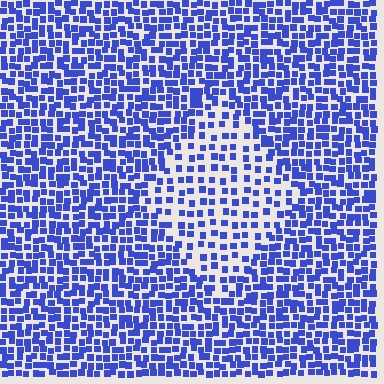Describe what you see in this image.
The image contains small blue elements arranged at two different densities. A diamond-shaped region is visible where the elements are less densely packed than the surrounding area.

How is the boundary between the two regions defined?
The boundary is defined by a change in element density (approximately 1.9x ratio). All elements are the same color, size, and shape.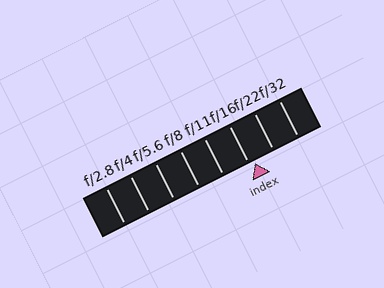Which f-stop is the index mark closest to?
The index mark is closest to f/16.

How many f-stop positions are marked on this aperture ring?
There are 8 f-stop positions marked.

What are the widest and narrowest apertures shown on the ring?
The widest aperture shown is f/2.8 and the narrowest is f/32.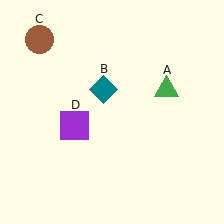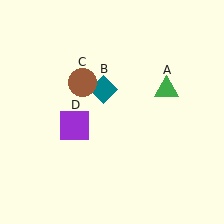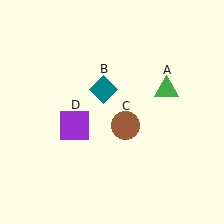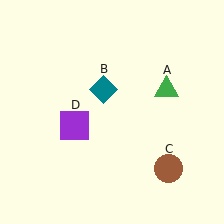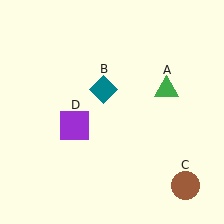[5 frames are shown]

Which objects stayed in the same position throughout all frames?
Green triangle (object A) and teal diamond (object B) and purple square (object D) remained stationary.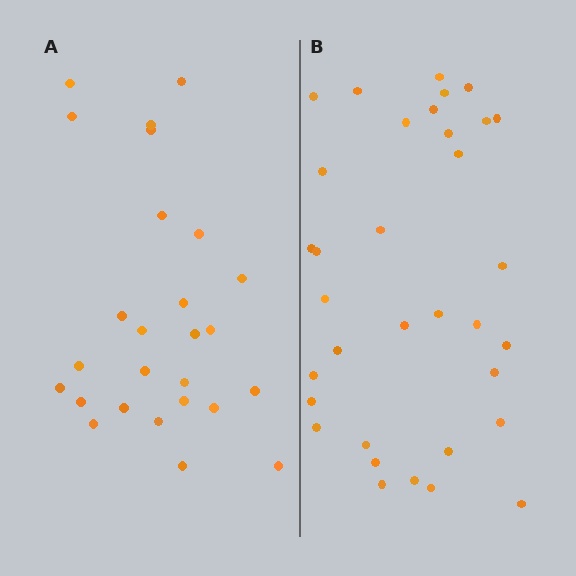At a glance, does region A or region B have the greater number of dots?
Region B (the right region) has more dots.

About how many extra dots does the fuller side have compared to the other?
Region B has roughly 8 or so more dots than region A.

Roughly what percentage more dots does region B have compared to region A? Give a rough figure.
About 30% more.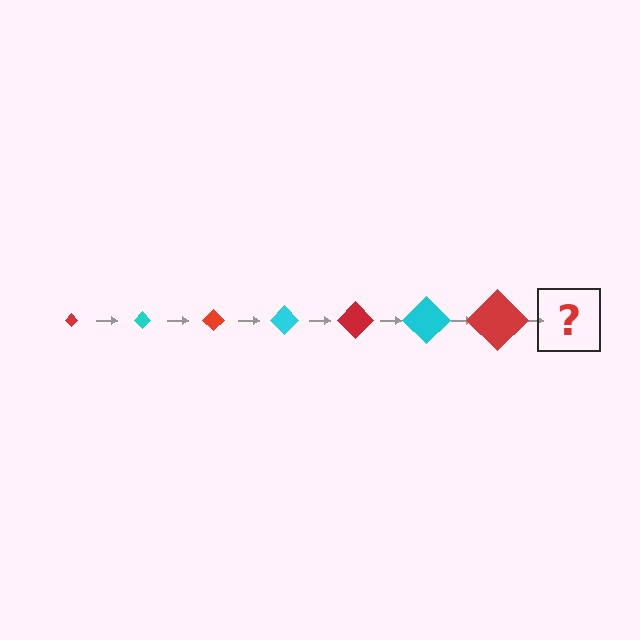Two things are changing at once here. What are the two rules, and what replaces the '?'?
The two rules are that the diamond grows larger each step and the color cycles through red and cyan. The '?' should be a cyan diamond, larger than the previous one.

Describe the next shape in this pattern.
It should be a cyan diamond, larger than the previous one.